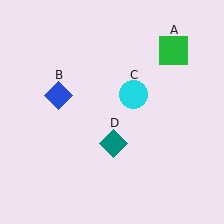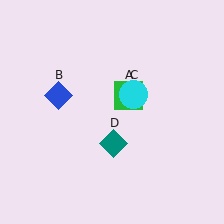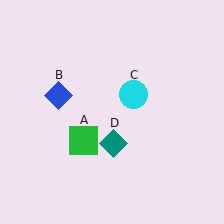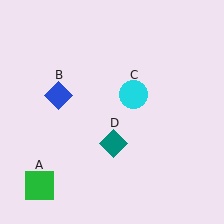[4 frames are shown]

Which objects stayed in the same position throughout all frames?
Blue diamond (object B) and cyan circle (object C) and teal diamond (object D) remained stationary.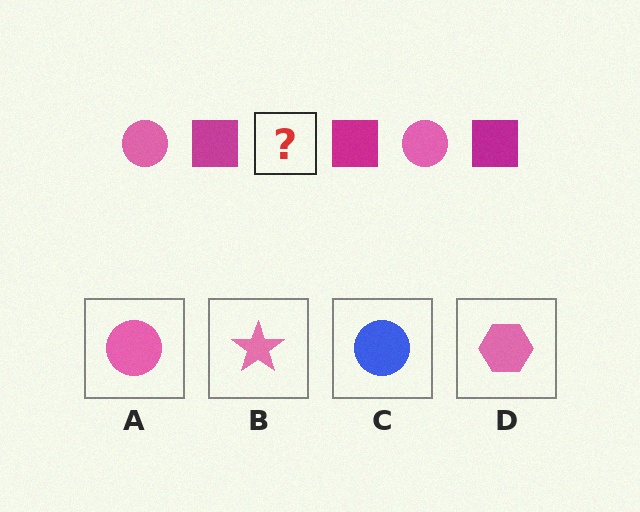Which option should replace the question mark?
Option A.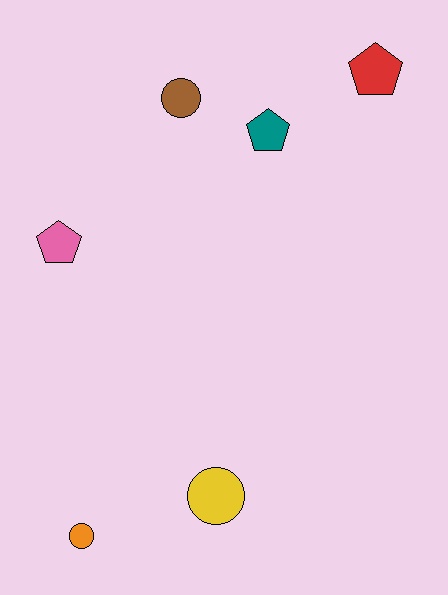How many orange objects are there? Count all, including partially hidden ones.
There is 1 orange object.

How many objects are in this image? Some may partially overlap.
There are 6 objects.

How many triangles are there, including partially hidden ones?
There are no triangles.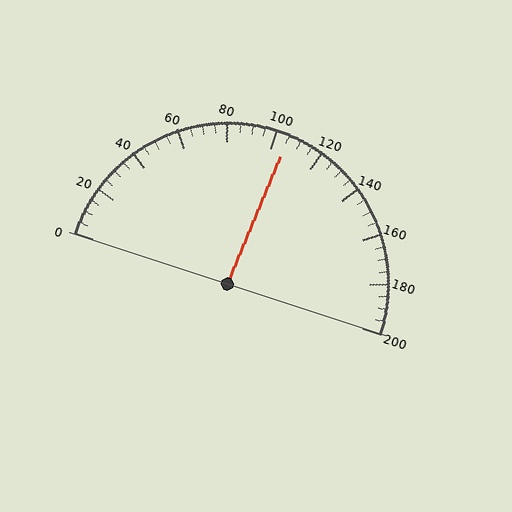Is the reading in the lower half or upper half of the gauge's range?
The reading is in the upper half of the range (0 to 200).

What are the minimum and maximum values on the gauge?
The gauge ranges from 0 to 200.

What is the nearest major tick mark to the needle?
The nearest major tick mark is 100.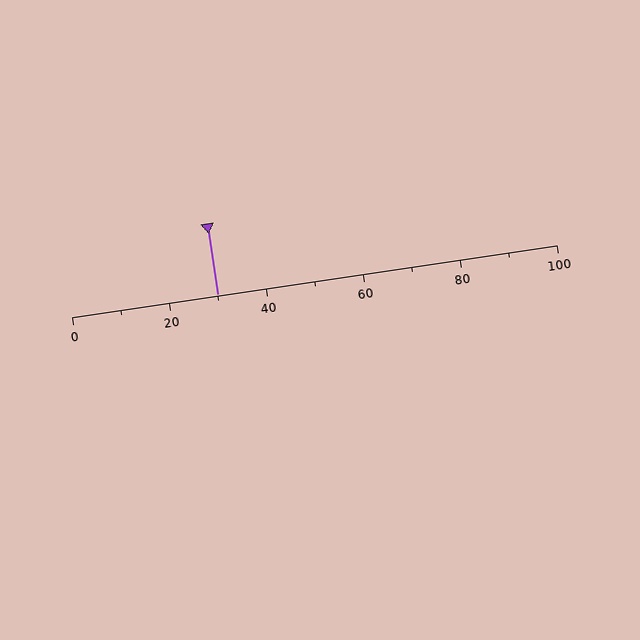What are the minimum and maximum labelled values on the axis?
The axis runs from 0 to 100.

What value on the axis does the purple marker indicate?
The marker indicates approximately 30.